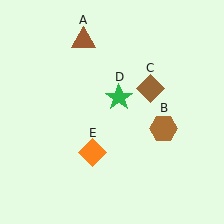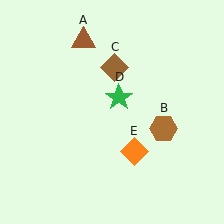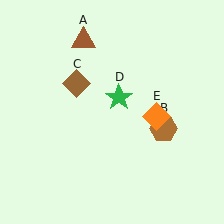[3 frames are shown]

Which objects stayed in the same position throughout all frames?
Brown triangle (object A) and brown hexagon (object B) and green star (object D) remained stationary.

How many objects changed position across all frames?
2 objects changed position: brown diamond (object C), orange diamond (object E).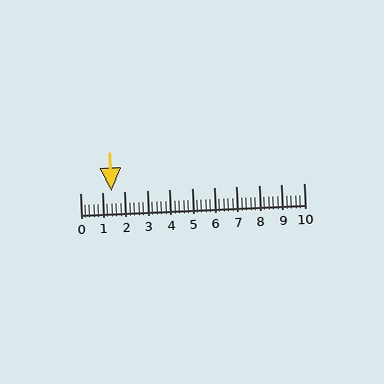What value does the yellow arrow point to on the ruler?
The yellow arrow points to approximately 1.4.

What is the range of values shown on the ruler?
The ruler shows values from 0 to 10.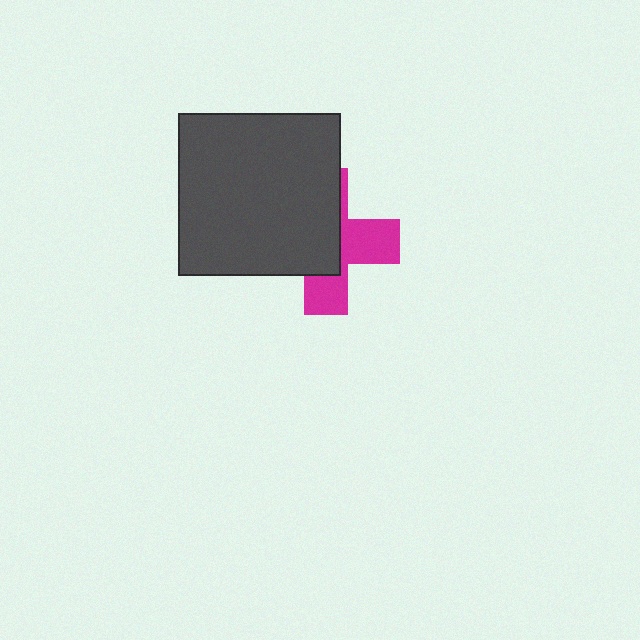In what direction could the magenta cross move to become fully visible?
The magenta cross could move right. That would shift it out from behind the dark gray square entirely.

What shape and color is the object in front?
The object in front is a dark gray square.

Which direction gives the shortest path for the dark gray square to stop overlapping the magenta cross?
Moving left gives the shortest separation.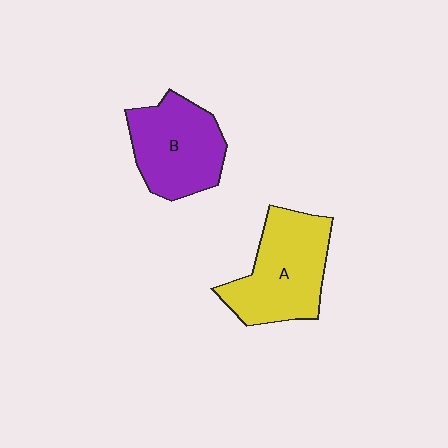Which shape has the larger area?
Shape A (yellow).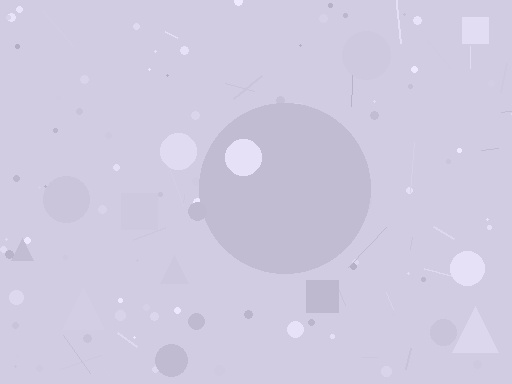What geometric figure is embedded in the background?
A circle is embedded in the background.